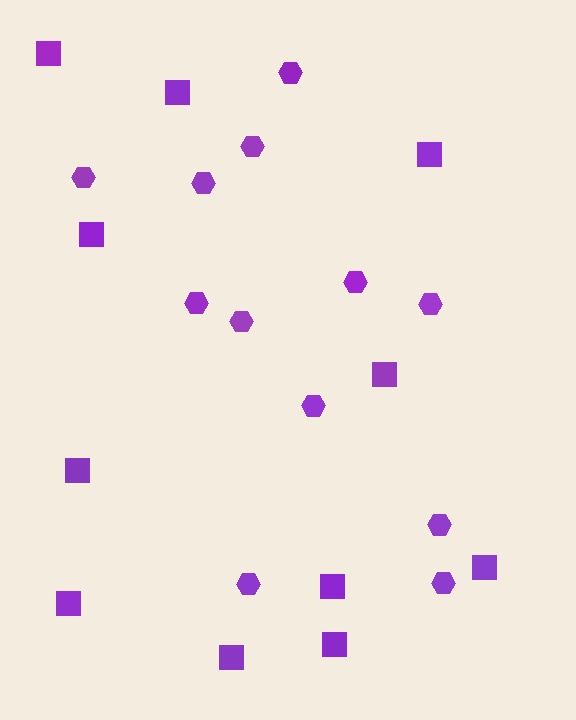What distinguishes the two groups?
There are 2 groups: one group of squares (11) and one group of hexagons (12).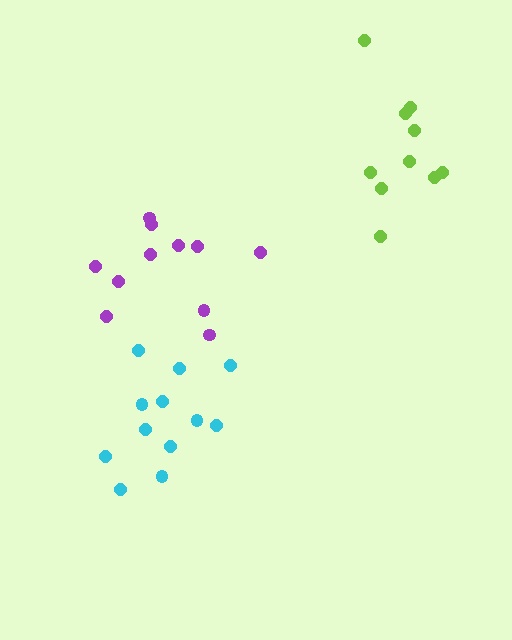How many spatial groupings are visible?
There are 3 spatial groupings.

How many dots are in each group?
Group 1: 10 dots, Group 2: 11 dots, Group 3: 12 dots (33 total).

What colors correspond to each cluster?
The clusters are colored: lime, purple, cyan.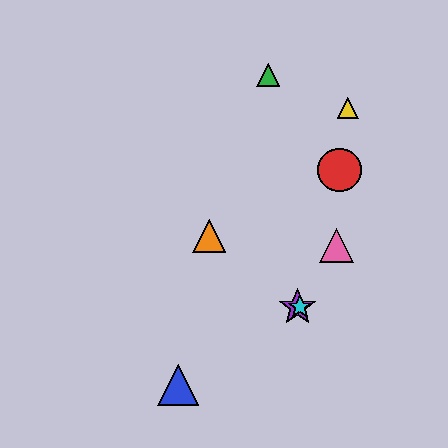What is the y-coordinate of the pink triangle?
The pink triangle is at y≈245.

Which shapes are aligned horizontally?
The purple star, the cyan star are aligned horizontally.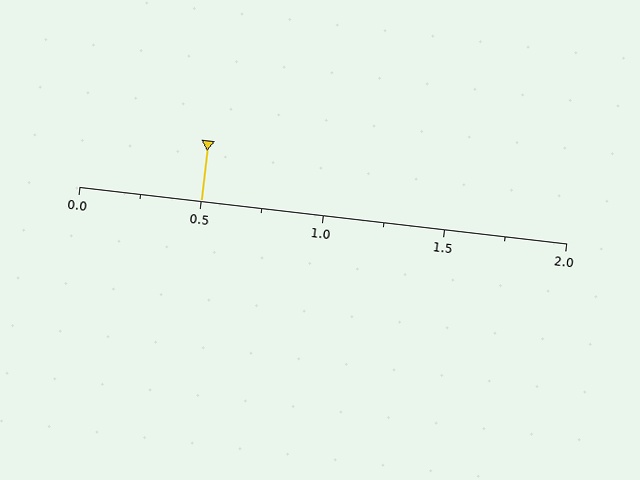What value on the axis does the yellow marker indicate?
The marker indicates approximately 0.5.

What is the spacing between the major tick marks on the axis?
The major ticks are spaced 0.5 apart.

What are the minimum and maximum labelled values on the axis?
The axis runs from 0.0 to 2.0.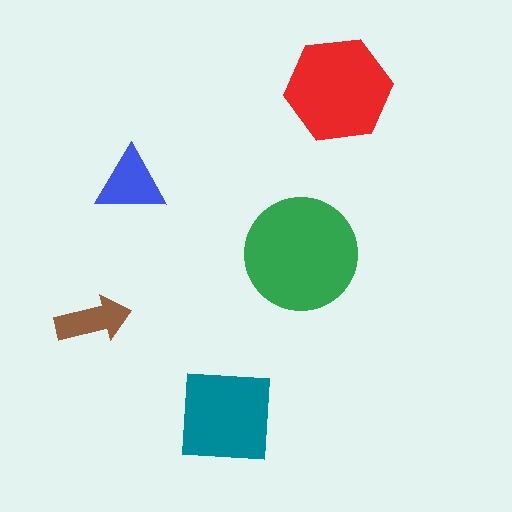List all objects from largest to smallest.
The green circle, the red hexagon, the teal square, the blue triangle, the brown arrow.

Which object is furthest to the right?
The red hexagon is rightmost.